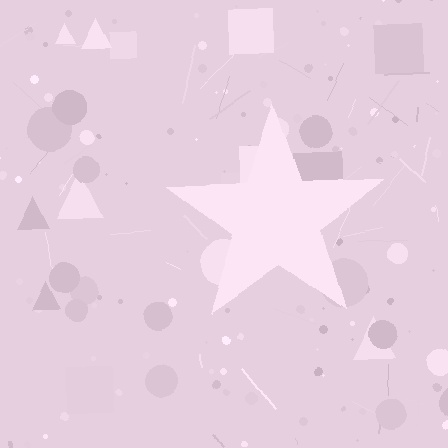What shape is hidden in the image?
A star is hidden in the image.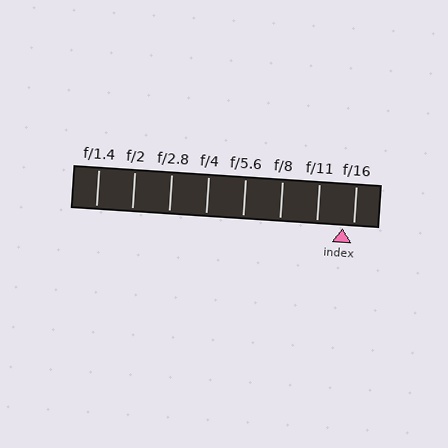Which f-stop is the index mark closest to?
The index mark is closest to f/16.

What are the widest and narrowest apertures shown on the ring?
The widest aperture shown is f/1.4 and the narrowest is f/16.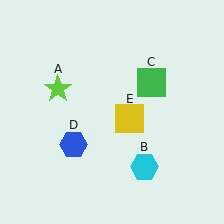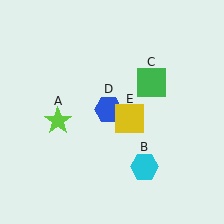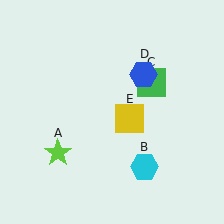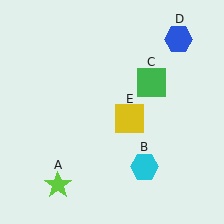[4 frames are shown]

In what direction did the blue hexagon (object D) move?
The blue hexagon (object D) moved up and to the right.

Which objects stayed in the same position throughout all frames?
Cyan hexagon (object B) and green square (object C) and yellow square (object E) remained stationary.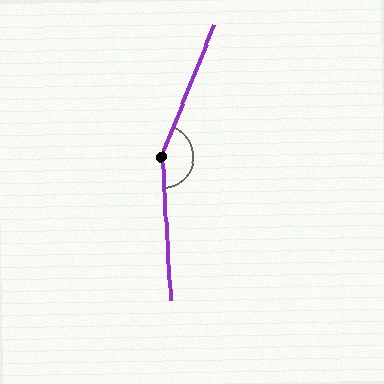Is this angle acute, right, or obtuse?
It is obtuse.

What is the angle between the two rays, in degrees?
Approximately 155 degrees.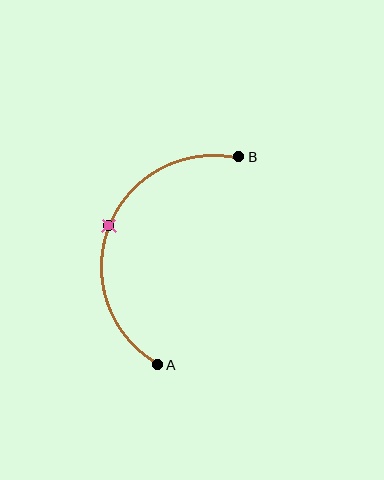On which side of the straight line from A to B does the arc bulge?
The arc bulges to the left of the straight line connecting A and B.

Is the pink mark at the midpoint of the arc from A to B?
Yes. The pink mark lies on the arc at equal arc-length from both A and B — it is the arc midpoint.